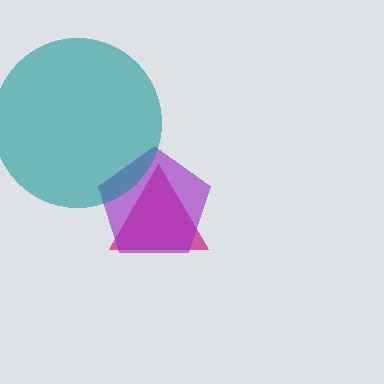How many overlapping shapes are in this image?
There are 3 overlapping shapes in the image.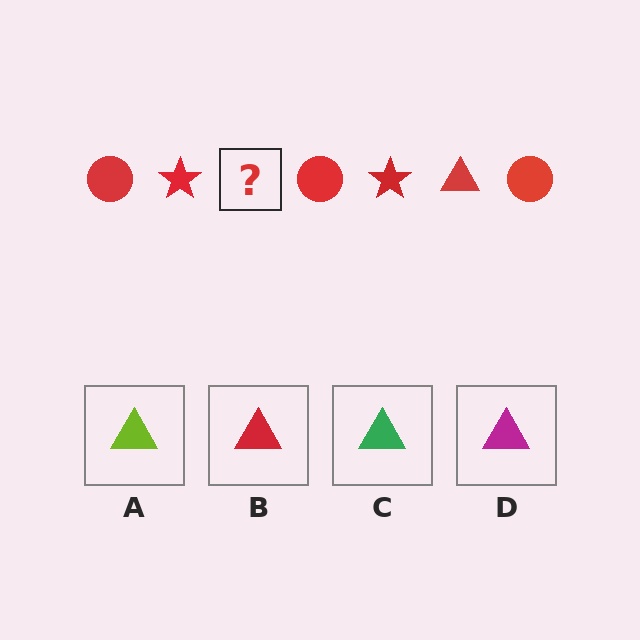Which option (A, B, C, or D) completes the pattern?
B.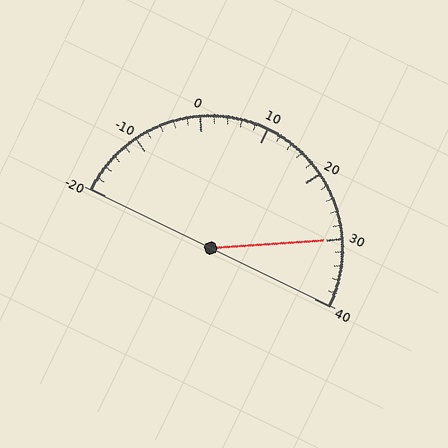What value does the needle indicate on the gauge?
The needle indicates approximately 30.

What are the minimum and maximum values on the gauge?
The gauge ranges from -20 to 40.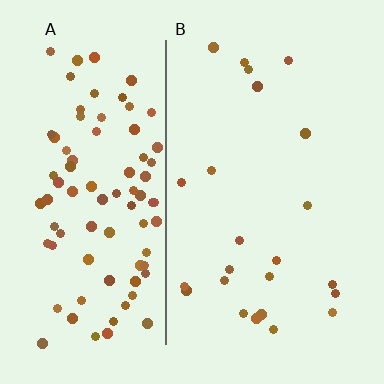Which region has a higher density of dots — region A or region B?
A (the left).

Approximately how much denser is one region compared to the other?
Approximately 3.9× — region A over region B.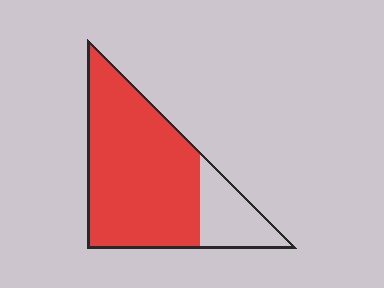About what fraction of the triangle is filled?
About four fifths (4/5).